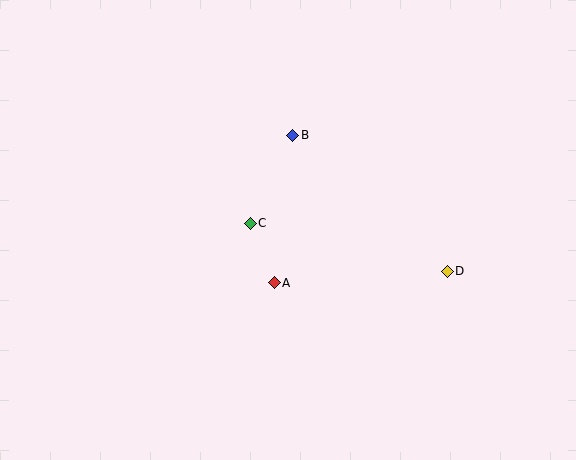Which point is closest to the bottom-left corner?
Point A is closest to the bottom-left corner.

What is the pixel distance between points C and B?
The distance between C and B is 97 pixels.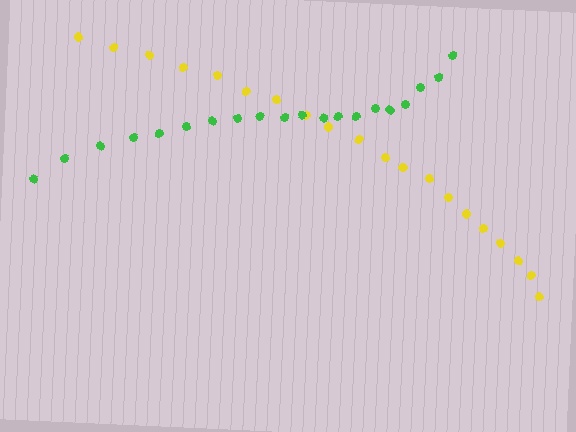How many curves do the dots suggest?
There are 2 distinct paths.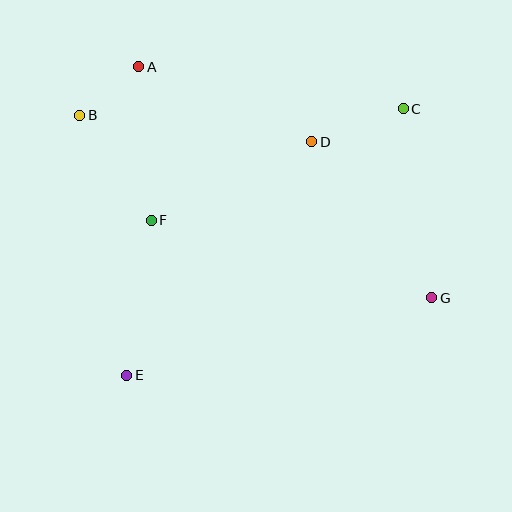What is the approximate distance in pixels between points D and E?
The distance between D and E is approximately 298 pixels.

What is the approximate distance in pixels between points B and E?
The distance between B and E is approximately 264 pixels.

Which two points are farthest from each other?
Points B and G are farthest from each other.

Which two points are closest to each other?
Points A and B are closest to each other.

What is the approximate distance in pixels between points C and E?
The distance between C and E is approximately 384 pixels.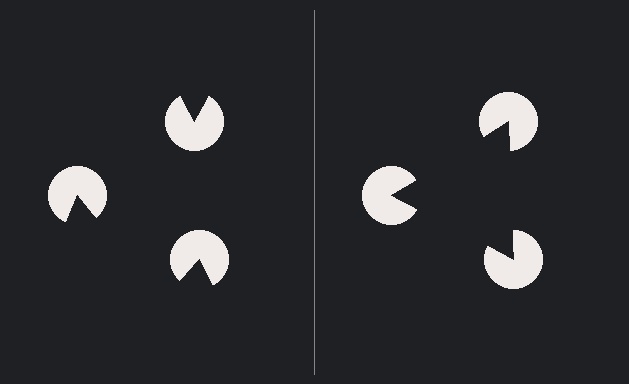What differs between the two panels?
The pac-man discs are positioned identically on both sides; only the wedge orientations differ. On the right they align to a triangle; on the left they are misaligned.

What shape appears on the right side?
An illusory triangle.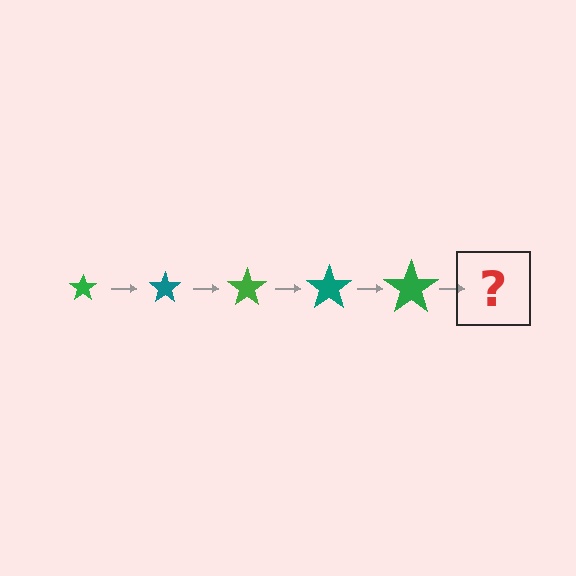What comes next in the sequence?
The next element should be a teal star, larger than the previous one.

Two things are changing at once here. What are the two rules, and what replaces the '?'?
The two rules are that the star grows larger each step and the color cycles through green and teal. The '?' should be a teal star, larger than the previous one.